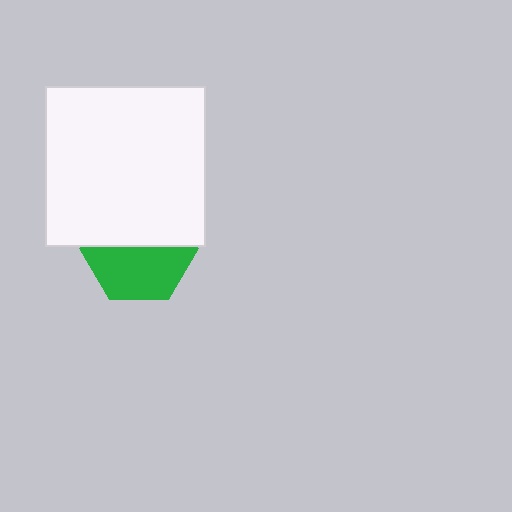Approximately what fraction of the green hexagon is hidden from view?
Roughly 50% of the green hexagon is hidden behind the white square.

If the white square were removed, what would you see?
You would see the complete green hexagon.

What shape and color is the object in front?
The object in front is a white square.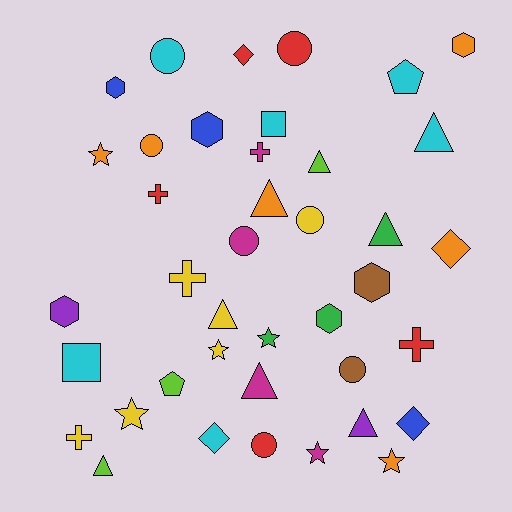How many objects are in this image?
There are 40 objects.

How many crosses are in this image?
There are 5 crosses.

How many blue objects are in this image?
There are 3 blue objects.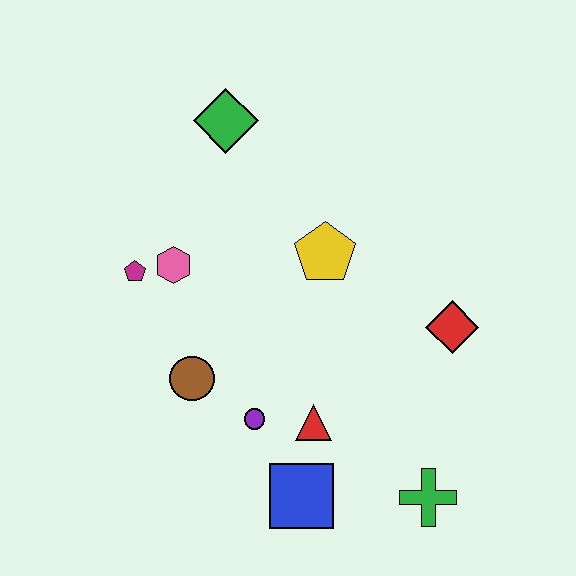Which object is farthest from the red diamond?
The magenta pentagon is farthest from the red diamond.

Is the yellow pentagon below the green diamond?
Yes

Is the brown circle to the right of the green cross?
No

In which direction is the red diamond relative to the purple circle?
The red diamond is to the right of the purple circle.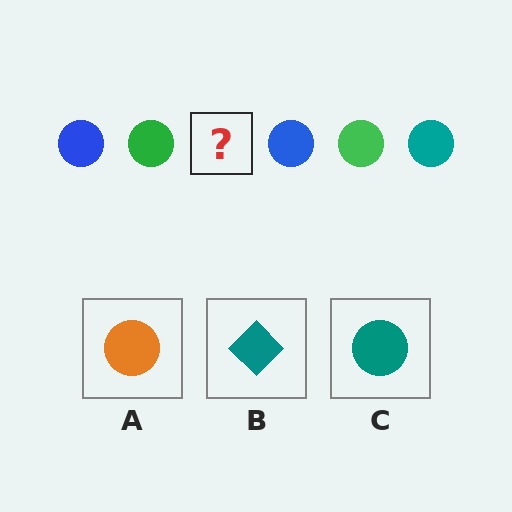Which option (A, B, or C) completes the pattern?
C.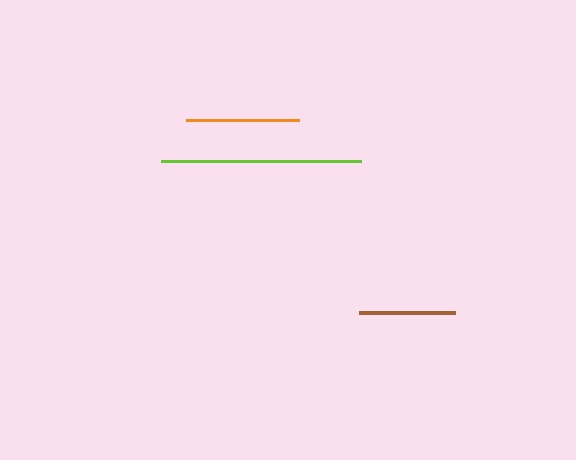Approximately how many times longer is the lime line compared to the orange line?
The lime line is approximately 1.8 times the length of the orange line.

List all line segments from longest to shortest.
From longest to shortest: lime, orange, brown.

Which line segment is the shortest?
The brown line is the shortest at approximately 96 pixels.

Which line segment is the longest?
The lime line is the longest at approximately 199 pixels.